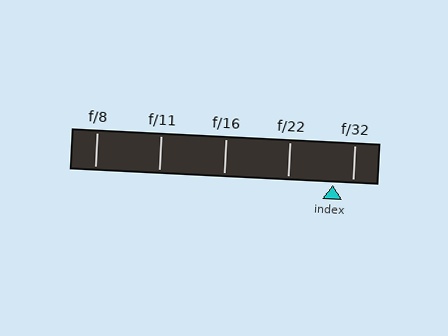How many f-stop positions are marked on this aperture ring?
There are 5 f-stop positions marked.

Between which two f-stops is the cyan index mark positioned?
The index mark is between f/22 and f/32.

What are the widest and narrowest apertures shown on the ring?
The widest aperture shown is f/8 and the narrowest is f/32.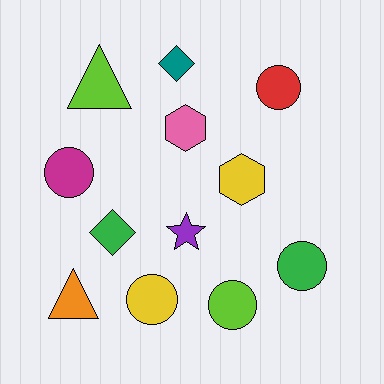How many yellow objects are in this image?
There are 2 yellow objects.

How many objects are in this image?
There are 12 objects.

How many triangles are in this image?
There are 2 triangles.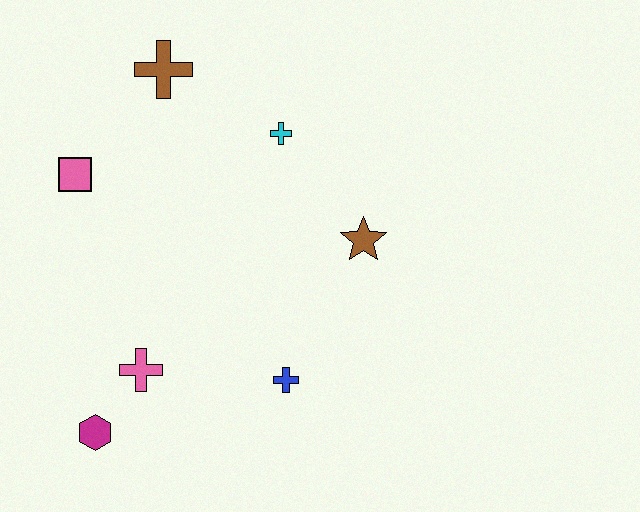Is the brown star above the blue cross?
Yes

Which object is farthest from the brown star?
The magenta hexagon is farthest from the brown star.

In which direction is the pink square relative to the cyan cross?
The pink square is to the left of the cyan cross.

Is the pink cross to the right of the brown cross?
No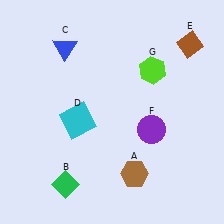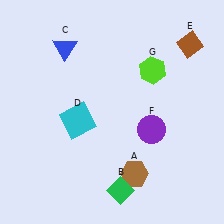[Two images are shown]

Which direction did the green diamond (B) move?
The green diamond (B) moved right.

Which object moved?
The green diamond (B) moved right.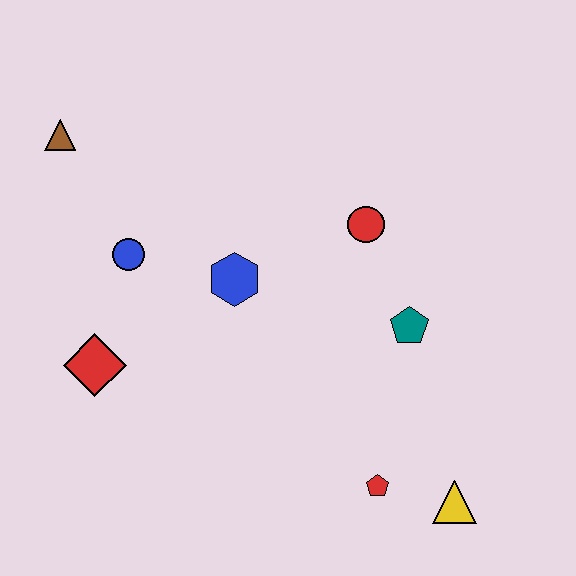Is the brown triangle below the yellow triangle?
No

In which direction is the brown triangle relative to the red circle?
The brown triangle is to the left of the red circle.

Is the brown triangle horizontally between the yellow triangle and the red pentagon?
No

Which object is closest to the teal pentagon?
The red circle is closest to the teal pentagon.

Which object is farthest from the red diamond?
The yellow triangle is farthest from the red diamond.